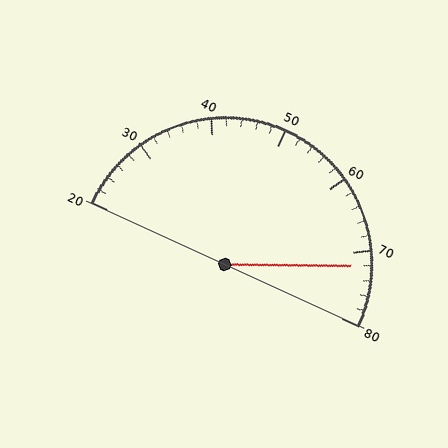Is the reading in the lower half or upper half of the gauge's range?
The reading is in the upper half of the range (20 to 80).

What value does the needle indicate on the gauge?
The needle indicates approximately 72.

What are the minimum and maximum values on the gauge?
The gauge ranges from 20 to 80.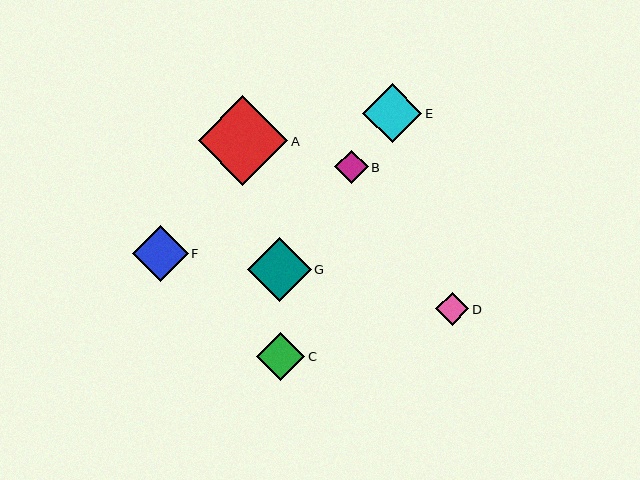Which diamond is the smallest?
Diamond D is the smallest with a size of approximately 33 pixels.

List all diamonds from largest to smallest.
From largest to smallest: A, G, E, F, C, B, D.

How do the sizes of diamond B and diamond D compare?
Diamond B and diamond D are approximately the same size.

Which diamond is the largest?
Diamond A is the largest with a size of approximately 90 pixels.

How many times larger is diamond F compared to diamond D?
Diamond F is approximately 1.7 times the size of diamond D.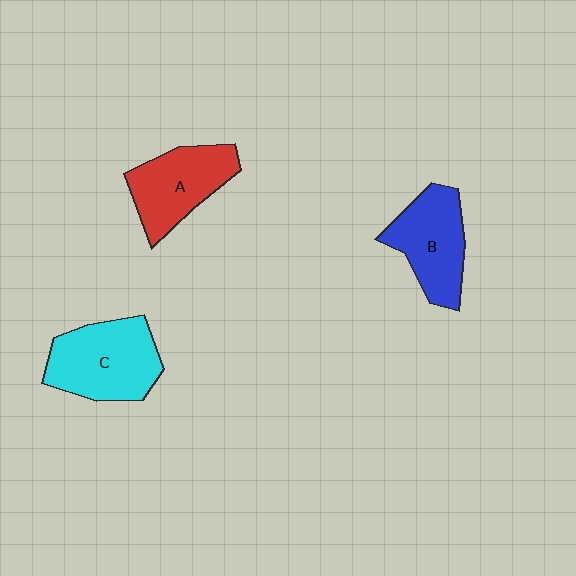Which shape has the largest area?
Shape C (cyan).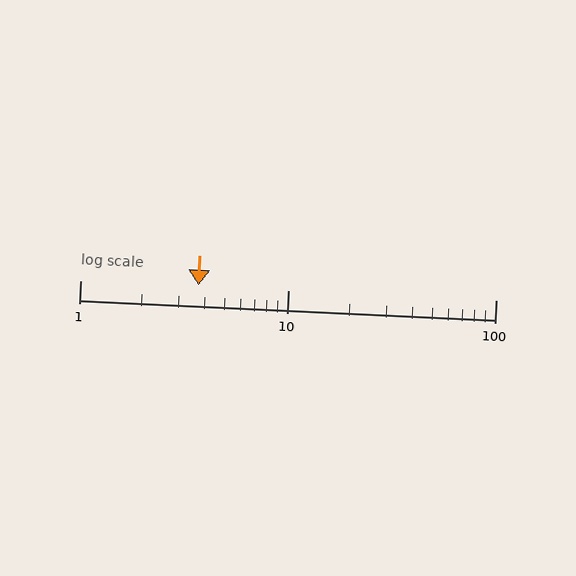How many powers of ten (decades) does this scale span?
The scale spans 2 decades, from 1 to 100.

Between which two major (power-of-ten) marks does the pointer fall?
The pointer is between 1 and 10.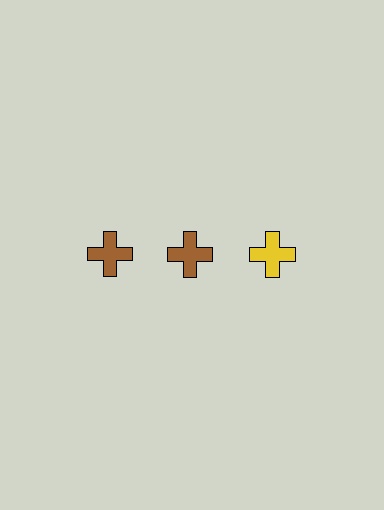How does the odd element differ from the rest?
It has a different color: yellow instead of brown.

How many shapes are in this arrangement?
There are 3 shapes arranged in a grid pattern.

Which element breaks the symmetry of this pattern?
The yellow cross in the top row, center column breaks the symmetry. All other shapes are brown crosses.